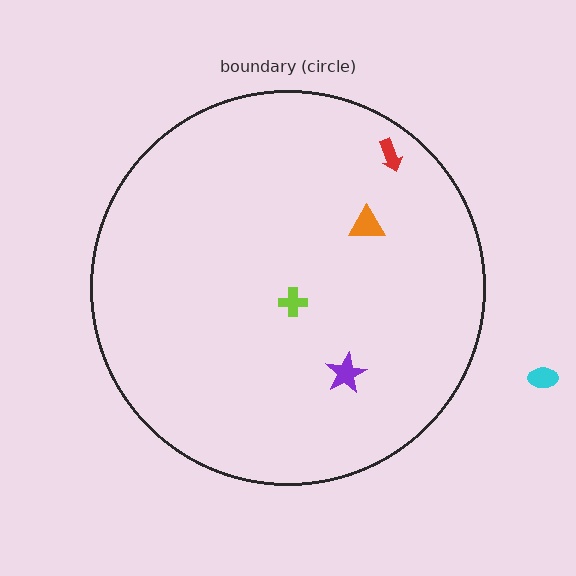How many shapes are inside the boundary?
4 inside, 1 outside.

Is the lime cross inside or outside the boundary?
Inside.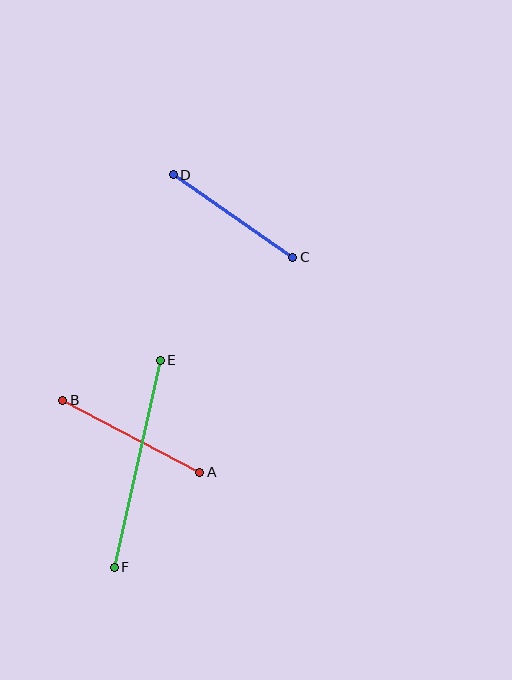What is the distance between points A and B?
The distance is approximately 155 pixels.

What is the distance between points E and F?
The distance is approximately 212 pixels.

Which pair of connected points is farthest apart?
Points E and F are farthest apart.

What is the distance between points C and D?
The distance is approximately 145 pixels.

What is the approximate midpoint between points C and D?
The midpoint is at approximately (233, 216) pixels.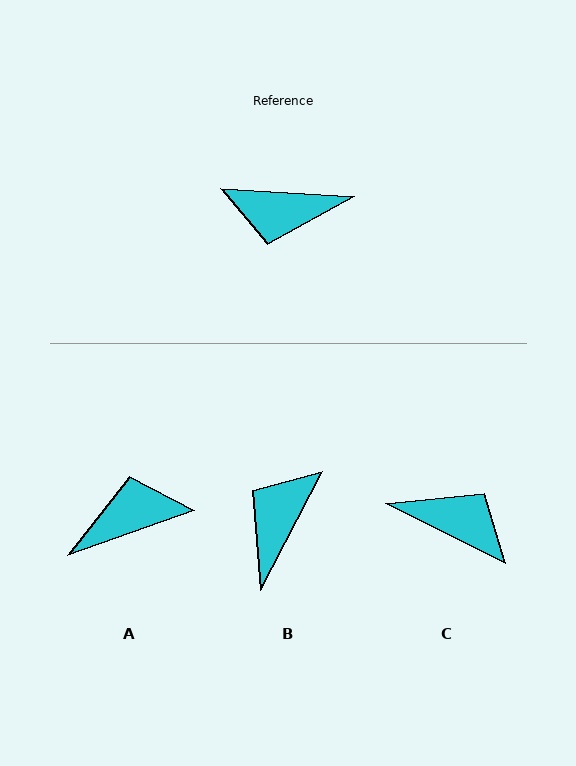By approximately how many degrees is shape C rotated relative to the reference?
Approximately 157 degrees counter-clockwise.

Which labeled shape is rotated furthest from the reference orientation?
C, about 157 degrees away.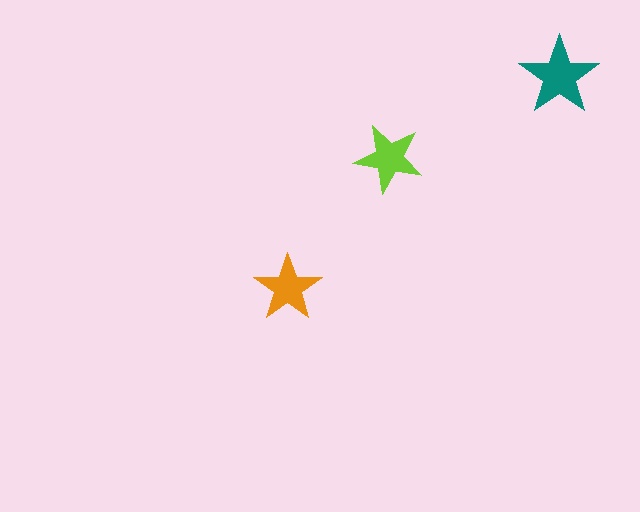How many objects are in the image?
There are 3 objects in the image.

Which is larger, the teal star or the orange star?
The teal one.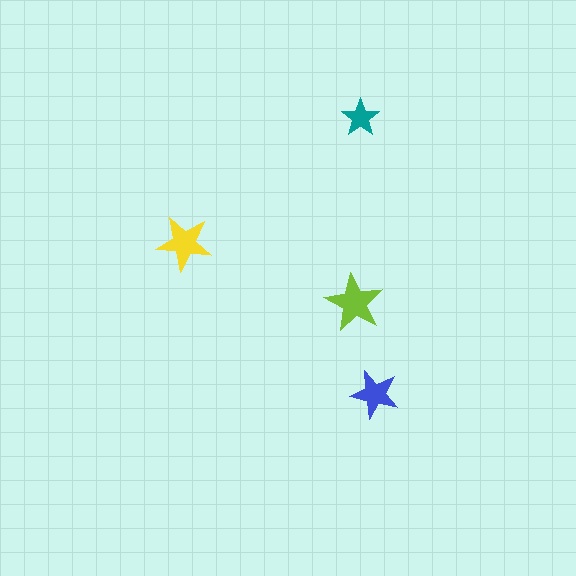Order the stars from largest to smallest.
the lime one, the yellow one, the blue one, the teal one.